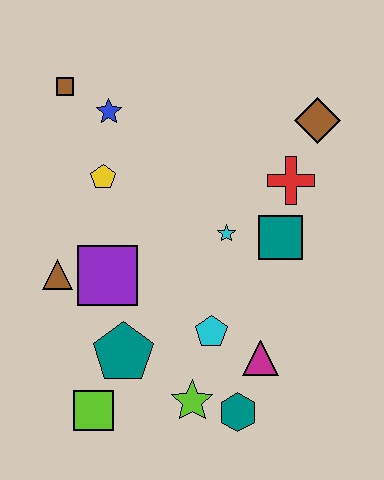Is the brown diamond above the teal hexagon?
Yes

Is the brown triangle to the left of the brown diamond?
Yes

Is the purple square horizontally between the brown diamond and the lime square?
Yes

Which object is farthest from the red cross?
The lime square is farthest from the red cross.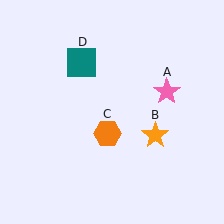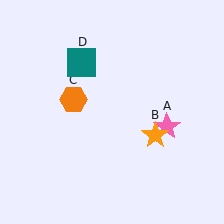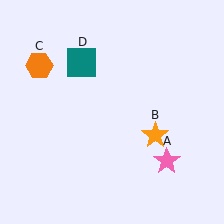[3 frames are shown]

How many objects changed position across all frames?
2 objects changed position: pink star (object A), orange hexagon (object C).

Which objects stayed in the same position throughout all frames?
Orange star (object B) and teal square (object D) remained stationary.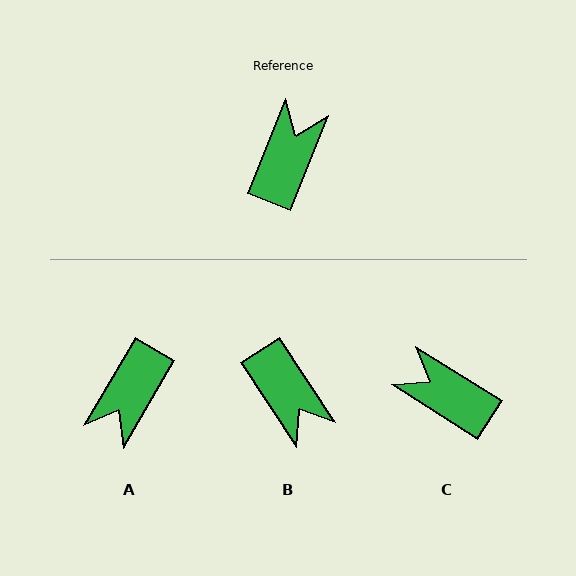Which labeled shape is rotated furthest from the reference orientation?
A, about 171 degrees away.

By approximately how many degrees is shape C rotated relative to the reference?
Approximately 80 degrees counter-clockwise.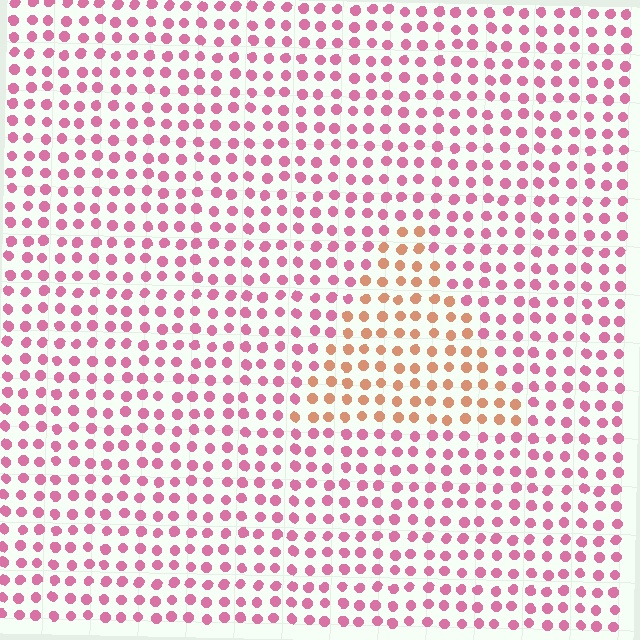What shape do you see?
I see a triangle.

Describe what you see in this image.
The image is filled with small pink elements in a uniform arrangement. A triangle-shaped region is visible where the elements are tinted to a slightly different hue, forming a subtle color boundary.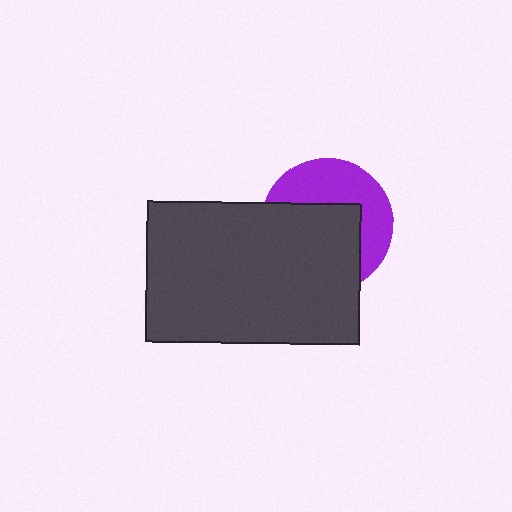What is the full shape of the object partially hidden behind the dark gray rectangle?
The partially hidden object is a purple circle.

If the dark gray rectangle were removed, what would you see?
You would see the complete purple circle.